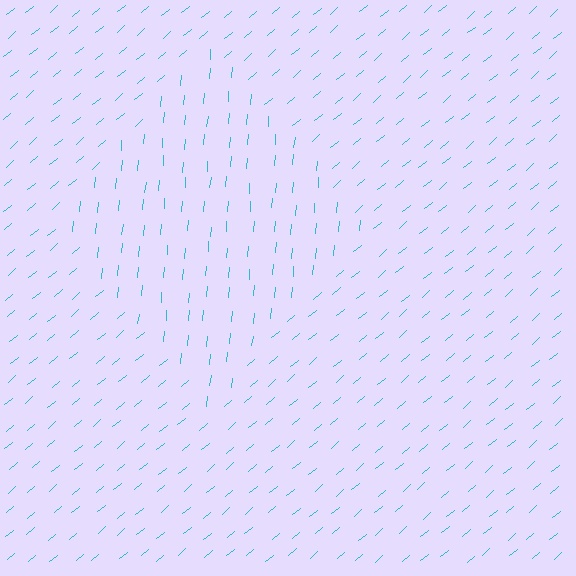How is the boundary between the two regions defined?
The boundary is defined purely by a change in line orientation (approximately 45 degrees difference). All lines are the same color and thickness.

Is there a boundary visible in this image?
Yes, there is a texture boundary formed by a change in line orientation.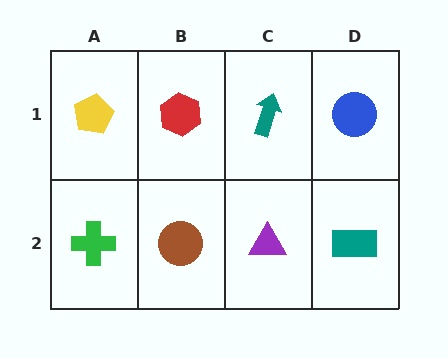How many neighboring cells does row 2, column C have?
3.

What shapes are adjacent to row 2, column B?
A red hexagon (row 1, column B), a green cross (row 2, column A), a purple triangle (row 2, column C).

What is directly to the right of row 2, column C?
A teal rectangle.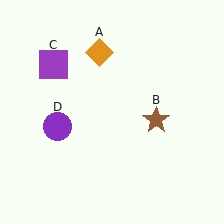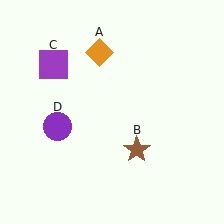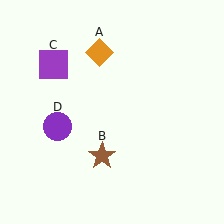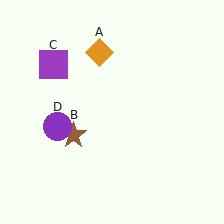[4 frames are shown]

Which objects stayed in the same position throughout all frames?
Orange diamond (object A) and purple square (object C) and purple circle (object D) remained stationary.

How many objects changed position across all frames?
1 object changed position: brown star (object B).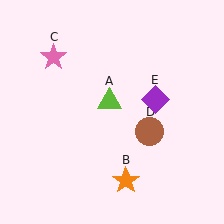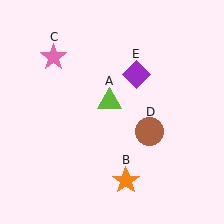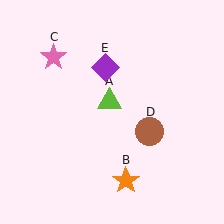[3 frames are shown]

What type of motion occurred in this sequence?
The purple diamond (object E) rotated counterclockwise around the center of the scene.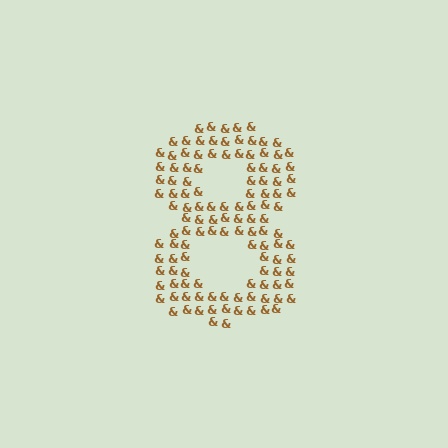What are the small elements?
The small elements are ampersands.